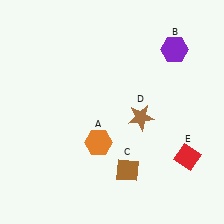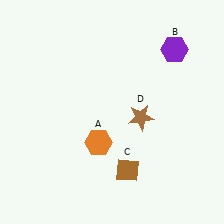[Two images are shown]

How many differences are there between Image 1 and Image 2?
There is 1 difference between the two images.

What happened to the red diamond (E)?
The red diamond (E) was removed in Image 2. It was in the bottom-right area of Image 1.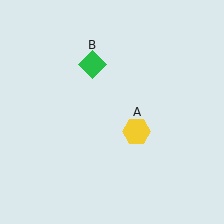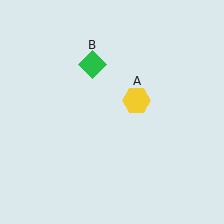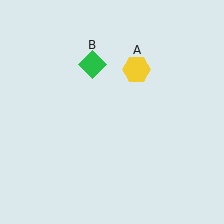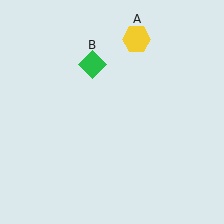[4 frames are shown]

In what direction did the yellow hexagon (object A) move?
The yellow hexagon (object A) moved up.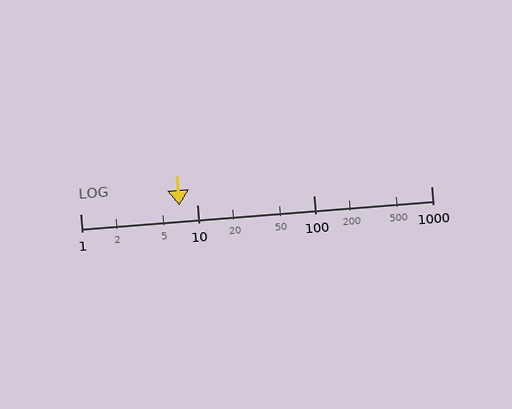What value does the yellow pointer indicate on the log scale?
The pointer indicates approximately 7.1.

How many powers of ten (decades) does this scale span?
The scale spans 3 decades, from 1 to 1000.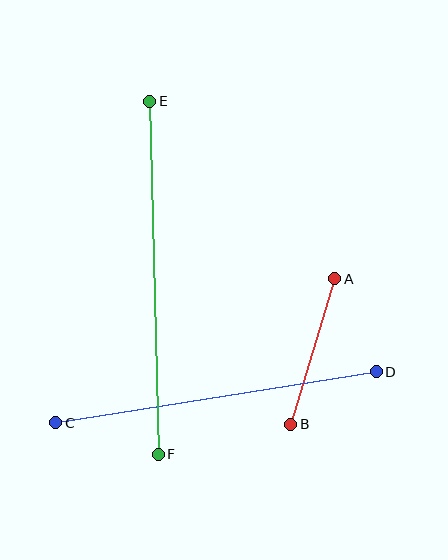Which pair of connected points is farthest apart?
Points E and F are farthest apart.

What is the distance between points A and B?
The distance is approximately 152 pixels.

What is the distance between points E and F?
The distance is approximately 353 pixels.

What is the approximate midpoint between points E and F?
The midpoint is at approximately (154, 278) pixels.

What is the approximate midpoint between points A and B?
The midpoint is at approximately (313, 351) pixels.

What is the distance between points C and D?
The distance is approximately 325 pixels.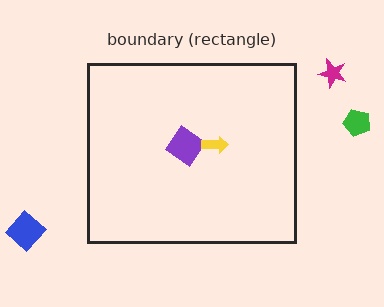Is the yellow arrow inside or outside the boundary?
Inside.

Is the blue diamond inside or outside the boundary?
Outside.